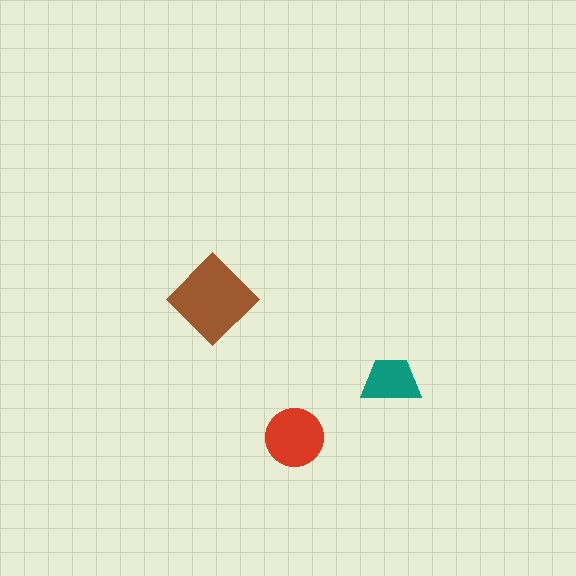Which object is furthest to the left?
The brown diamond is leftmost.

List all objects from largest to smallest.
The brown diamond, the red circle, the teal trapezoid.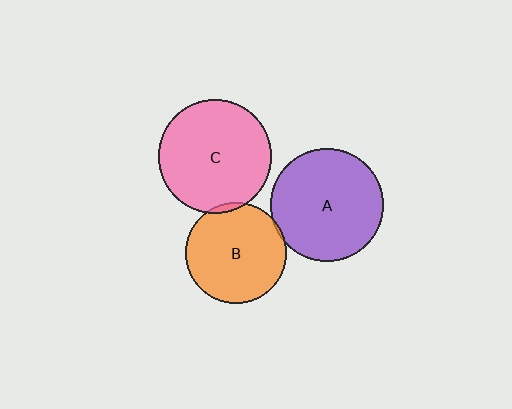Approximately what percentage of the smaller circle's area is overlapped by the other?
Approximately 5%.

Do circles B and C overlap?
Yes.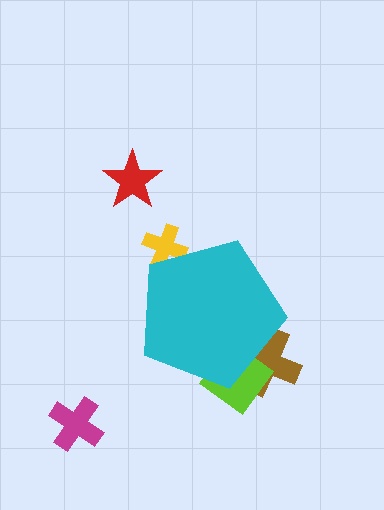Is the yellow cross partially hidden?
Yes, the yellow cross is partially hidden behind the cyan pentagon.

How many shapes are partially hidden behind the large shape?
3 shapes are partially hidden.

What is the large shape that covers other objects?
A cyan pentagon.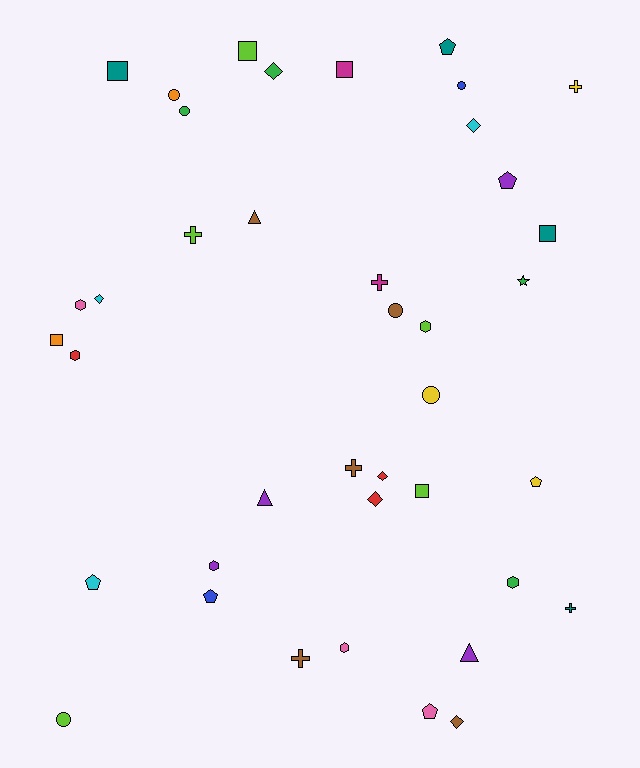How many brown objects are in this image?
There are 5 brown objects.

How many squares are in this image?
There are 6 squares.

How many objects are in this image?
There are 40 objects.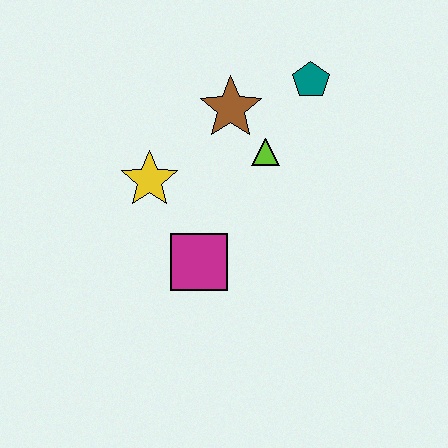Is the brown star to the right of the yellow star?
Yes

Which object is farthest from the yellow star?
The teal pentagon is farthest from the yellow star.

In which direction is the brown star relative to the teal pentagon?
The brown star is to the left of the teal pentagon.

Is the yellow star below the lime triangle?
Yes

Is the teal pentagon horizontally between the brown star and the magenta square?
No